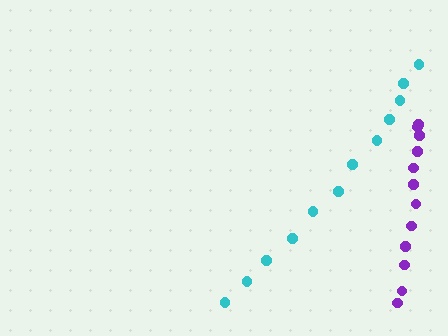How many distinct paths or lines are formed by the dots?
There are 2 distinct paths.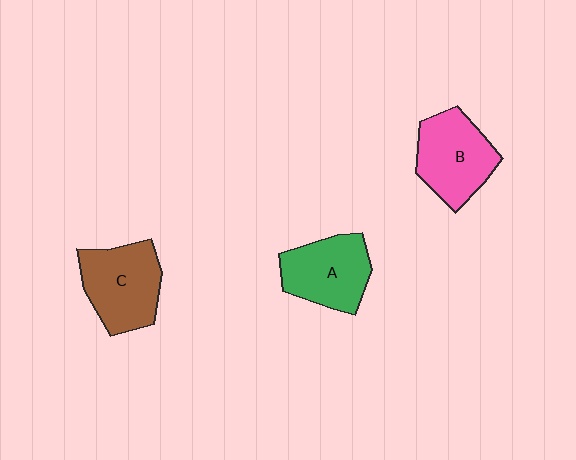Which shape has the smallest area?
Shape A (green).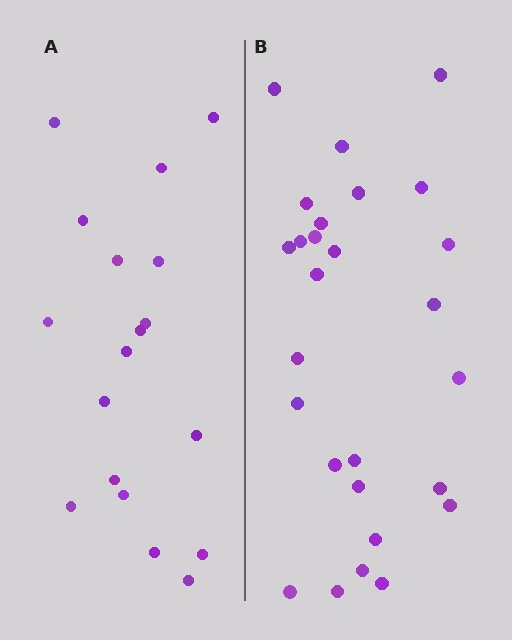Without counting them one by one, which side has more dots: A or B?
Region B (the right region) has more dots.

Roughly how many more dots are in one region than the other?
Region B has roughly 8 or so more dots than region A.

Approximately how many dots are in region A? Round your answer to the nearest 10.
About 20 dots. (The exact count is 18, which rounds to 20.)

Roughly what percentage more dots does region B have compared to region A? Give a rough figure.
About 50% more.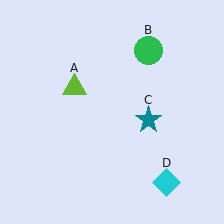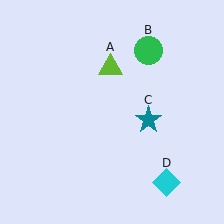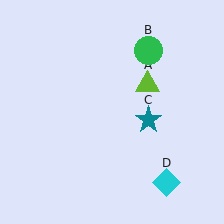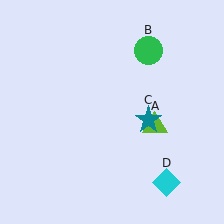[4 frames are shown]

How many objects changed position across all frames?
1 object changed position: lime triangle (object A).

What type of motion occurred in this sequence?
The lime triangle (object A) rotated clockwise around the center of the scene.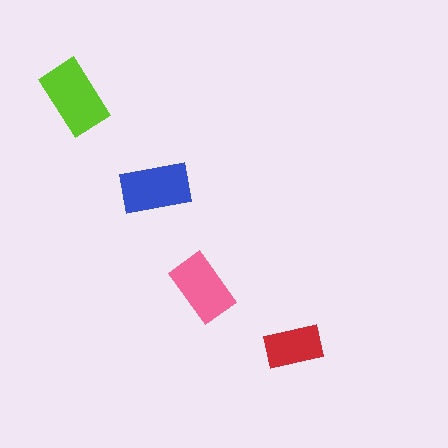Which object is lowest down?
The red rectangle is bottommost.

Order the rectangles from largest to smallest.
the lime one, the blue one, the pink one, the red one.